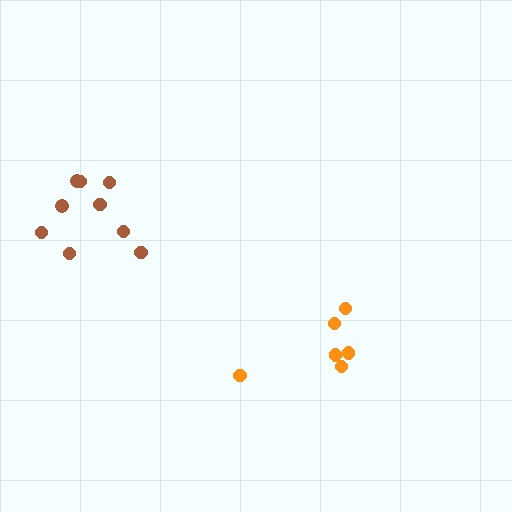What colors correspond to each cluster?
The clusters are colored: orange, brown.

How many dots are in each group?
Group 1: 6 dots, Group 2: 9 dots (15 total).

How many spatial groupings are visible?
There are 2 spatial groupings.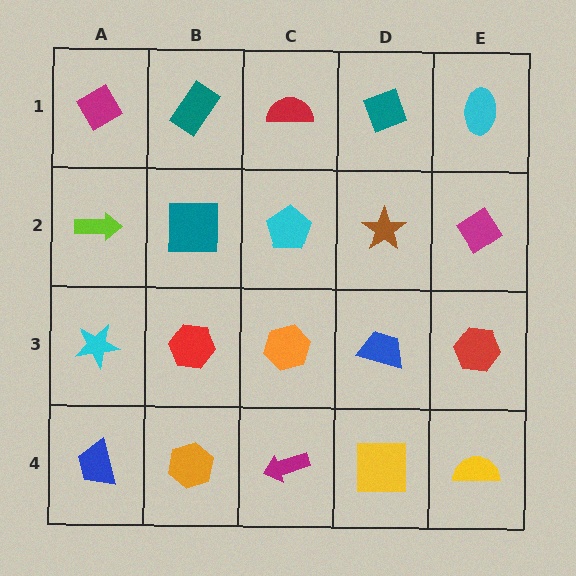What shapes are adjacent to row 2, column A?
A magenta diamond (row 1, column A), a cyan star (row 3, column A), a teal square (row 2, column B).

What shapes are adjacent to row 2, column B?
A teal rectangle (row 1, column B), a red hexagon (row 3, column B), a lime arrow (row 2, column A), a cyan pentagon (row 2, column C).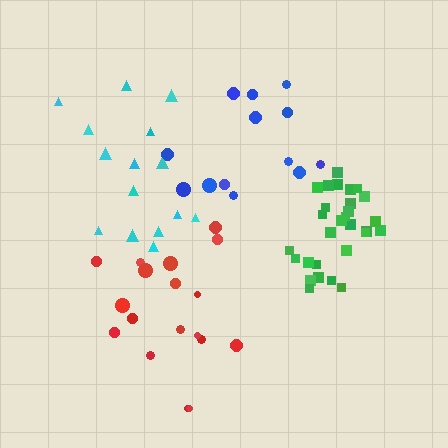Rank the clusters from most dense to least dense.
green, red, blue, cyan.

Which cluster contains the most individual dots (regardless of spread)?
Green (30).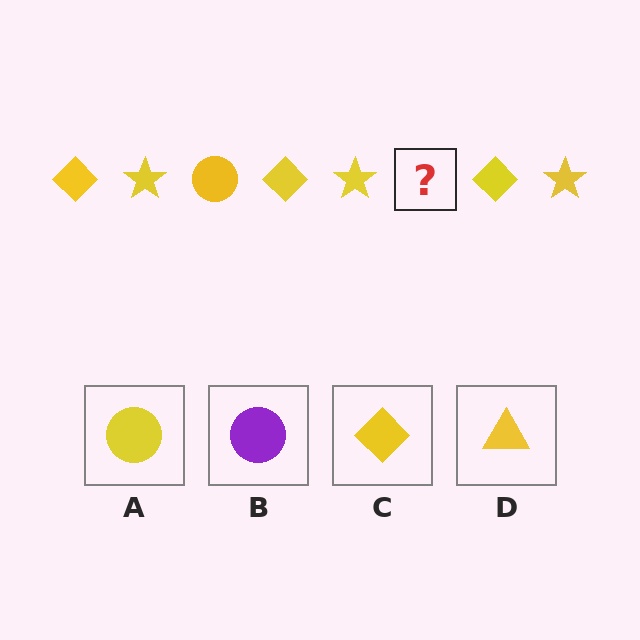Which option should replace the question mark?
Option A.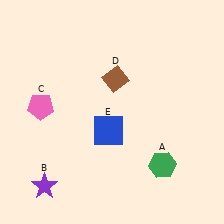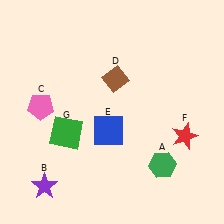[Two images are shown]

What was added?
A red star (F), a green square (G) were added in Image 2.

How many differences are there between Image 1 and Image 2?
There are 2 differences between the two images.